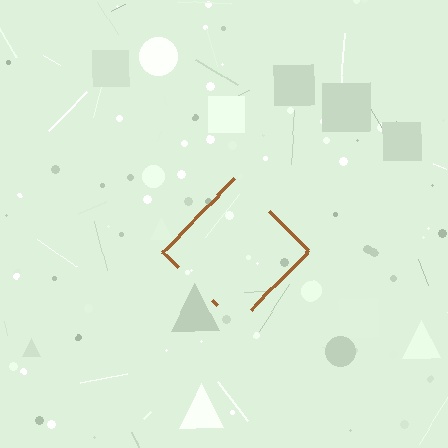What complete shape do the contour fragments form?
The contour fragments form a diamond.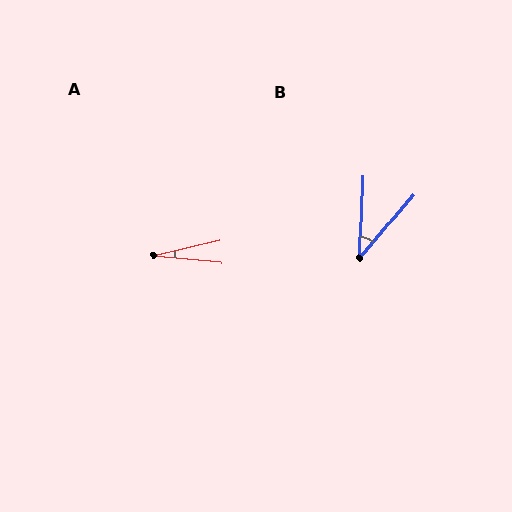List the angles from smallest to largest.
A (19°), B (38°).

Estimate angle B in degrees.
Approximately 38 degrees.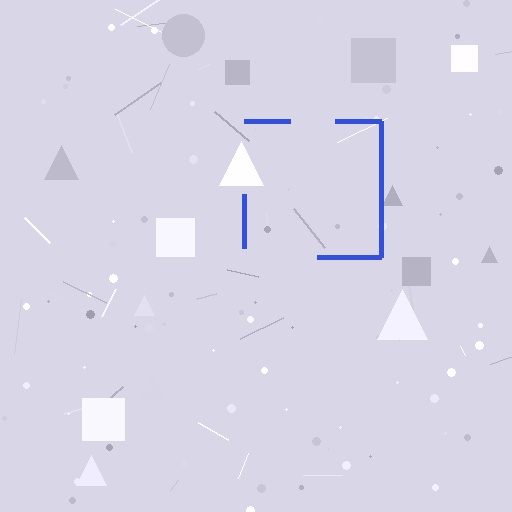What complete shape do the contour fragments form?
The contour fragments form a square.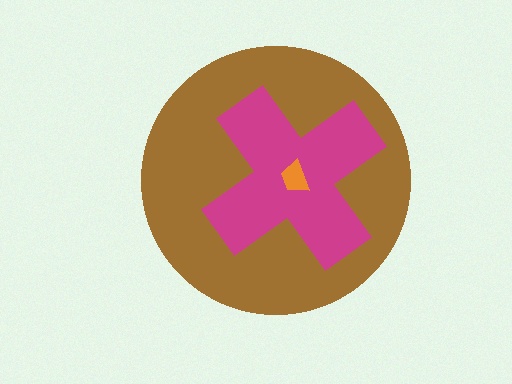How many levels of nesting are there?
3.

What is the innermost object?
The orange trapezoid.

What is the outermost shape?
The brown circle.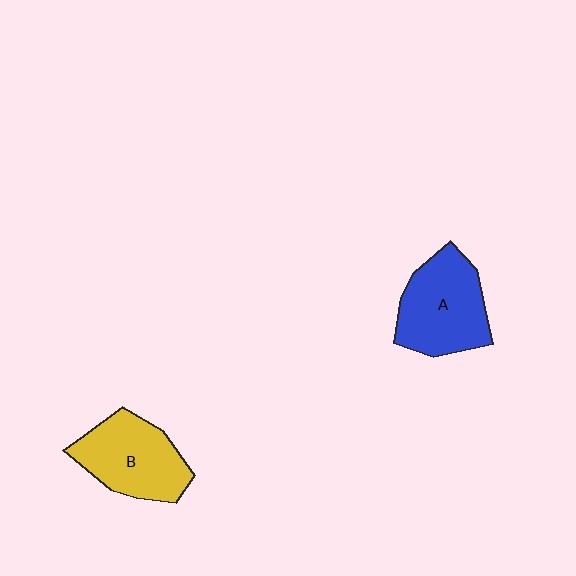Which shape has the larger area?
Shape A (blue).